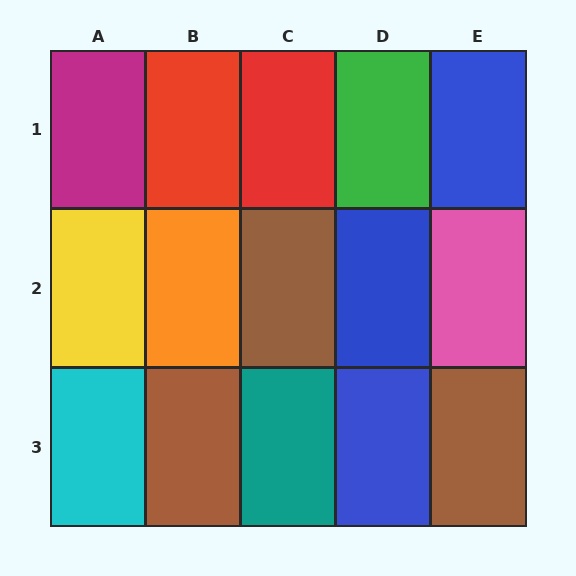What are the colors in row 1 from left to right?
Magenta, red, red, green, blue.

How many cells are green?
1 cell is green.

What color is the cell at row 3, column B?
Brown.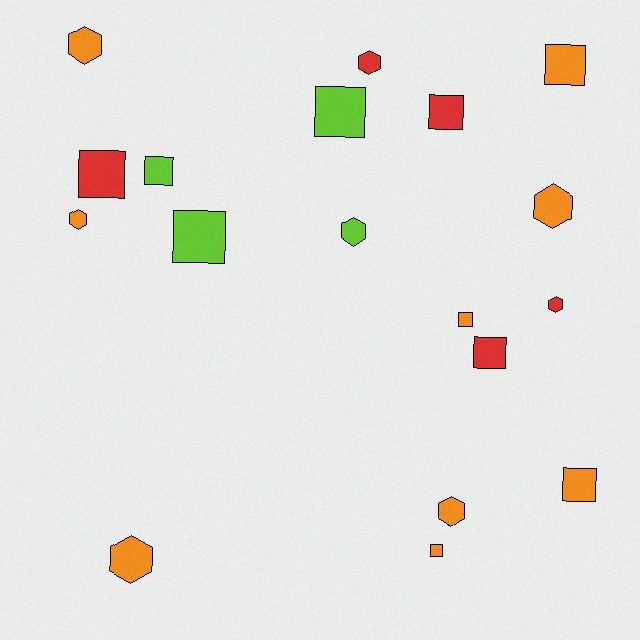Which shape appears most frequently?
Square, with 10 objects.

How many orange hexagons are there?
There are 5 orange hexagons.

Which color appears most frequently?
Orange, with 9 objects.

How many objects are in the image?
There are 18 objects.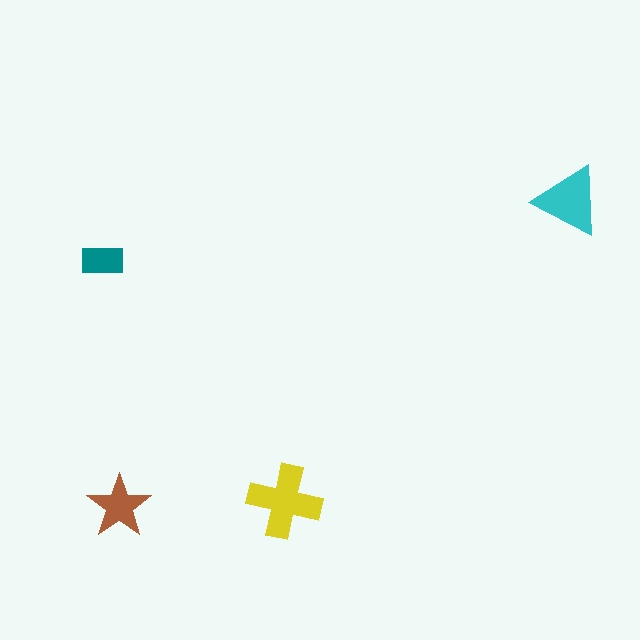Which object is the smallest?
The teal rectangle.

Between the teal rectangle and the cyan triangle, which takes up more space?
The cyan triangle.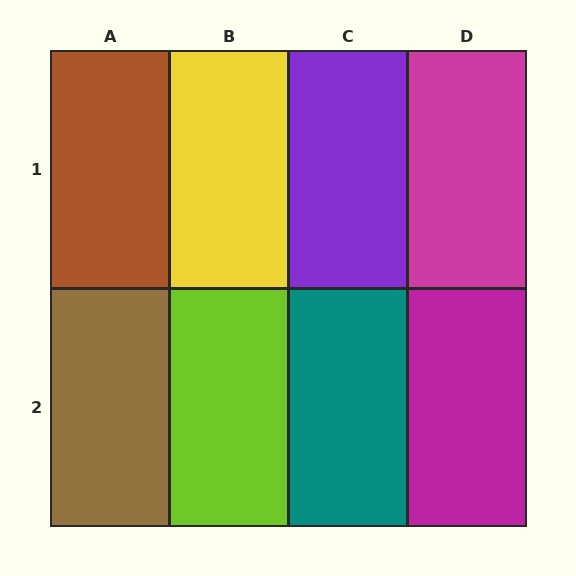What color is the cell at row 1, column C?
Purple.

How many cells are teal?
1 cell is teal.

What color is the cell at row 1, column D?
Magenta.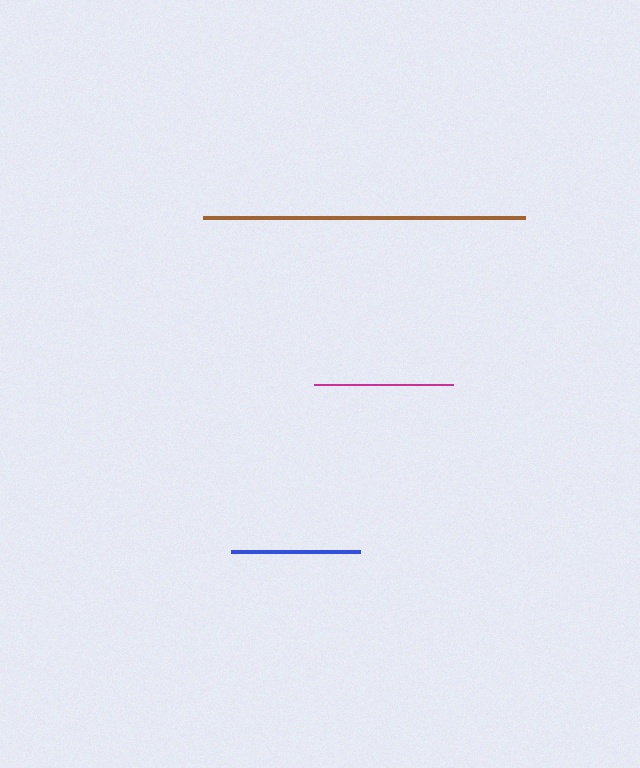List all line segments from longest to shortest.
From longest to shortest: brown, magenta, blue.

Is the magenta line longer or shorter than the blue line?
The magenta line is longer than the blue line.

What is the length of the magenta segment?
The magenta segment is approximately 139 pixels long.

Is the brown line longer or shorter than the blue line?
The brown line is longer than the blue line.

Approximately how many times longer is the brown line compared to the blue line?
The brown line is approximately 2.5 times the length of the blue line.